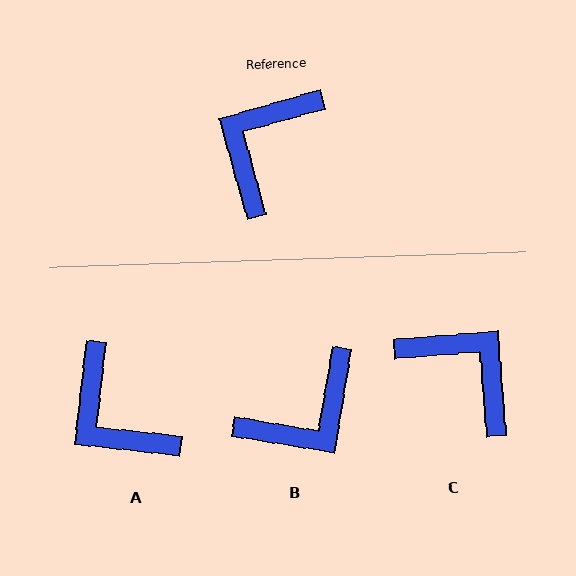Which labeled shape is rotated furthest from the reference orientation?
B, about 155 degrees away.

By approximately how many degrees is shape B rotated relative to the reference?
Approximately 155 degrees counter-clockwise.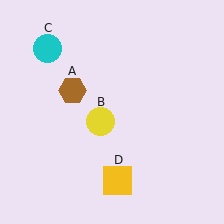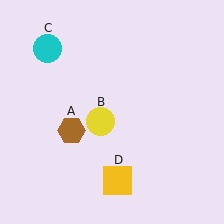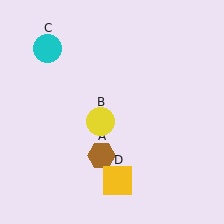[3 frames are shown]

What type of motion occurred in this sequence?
The brown hexagon (object A) rotated counterclockwise around the center of the scene.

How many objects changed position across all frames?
1 object changed position: brown hexagon (object A).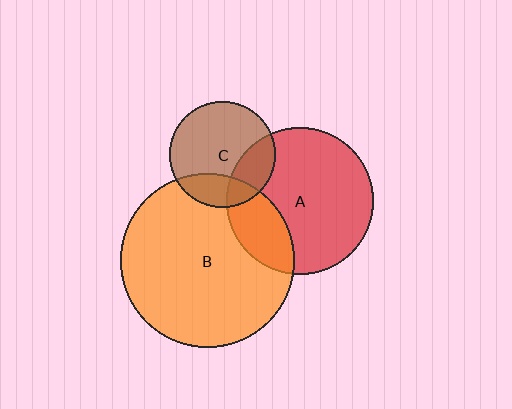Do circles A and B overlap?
Yes.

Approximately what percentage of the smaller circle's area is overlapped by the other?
Approximately 25%.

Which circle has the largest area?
Circle B (orange).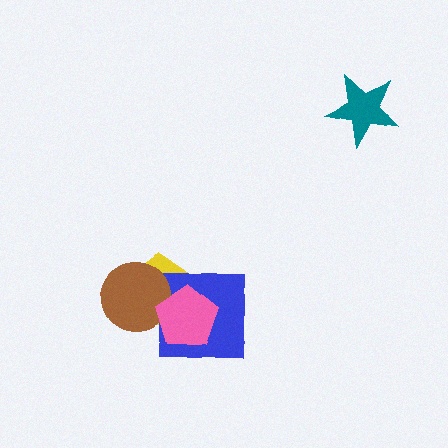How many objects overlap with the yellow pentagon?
3 objects overlap with the yellow pentagon.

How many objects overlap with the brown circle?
3 objects overlap with the brown circle.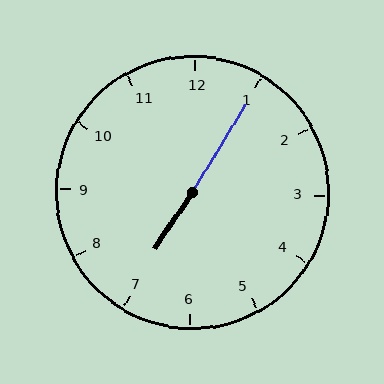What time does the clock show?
7:05.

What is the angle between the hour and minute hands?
Approximately 178 degrees.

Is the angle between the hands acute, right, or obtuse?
It is obtuse.